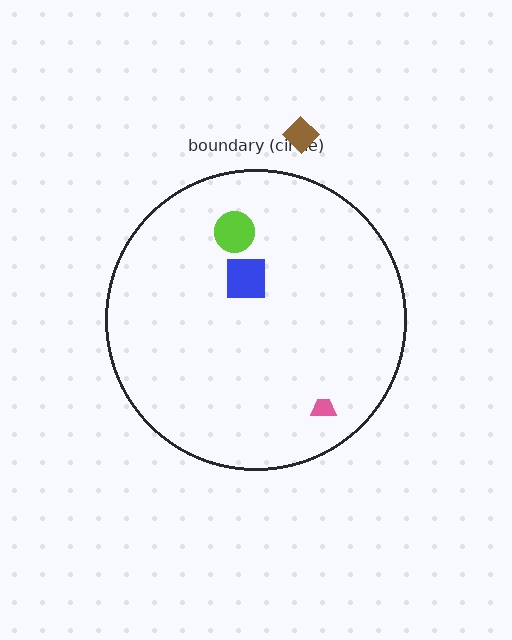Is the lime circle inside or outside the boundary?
Inside.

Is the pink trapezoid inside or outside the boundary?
Inside.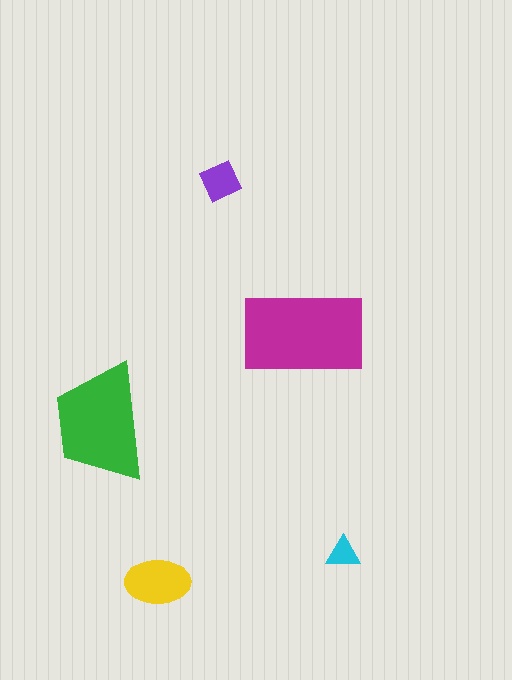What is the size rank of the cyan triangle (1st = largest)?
5th.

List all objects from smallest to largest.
The cyan triangle, the purple diamond, the yellow ellipse, the green trapezoid, the magenta rectangle.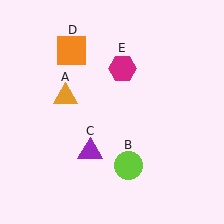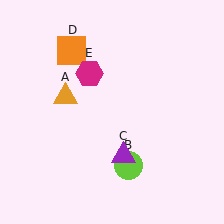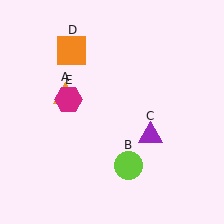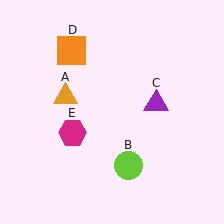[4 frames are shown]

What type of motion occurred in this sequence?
The purple triangle (object C), magenta hexagon (object E) rotated counterclockwise around the center of the scene.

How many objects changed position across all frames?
2 objects changed position: purple triangle (object C), magenta hexagon (object E).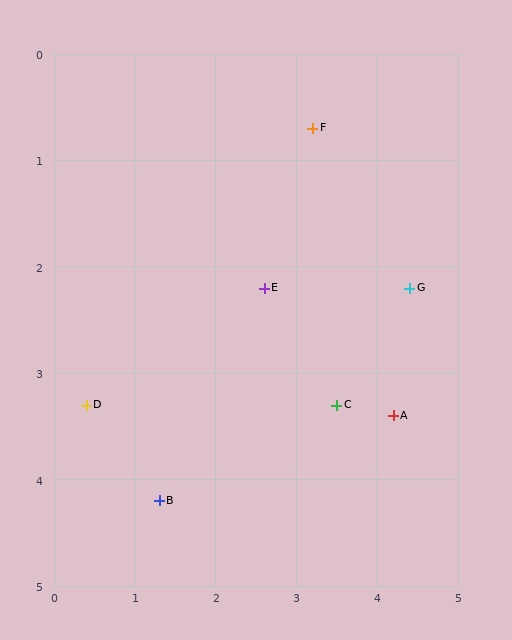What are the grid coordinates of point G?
Point G is at approximately (4.4, 2.2).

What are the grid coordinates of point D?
Point D is at approximately (0.4, 3.3).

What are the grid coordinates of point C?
Point C is at approximately (3.5, 3.3).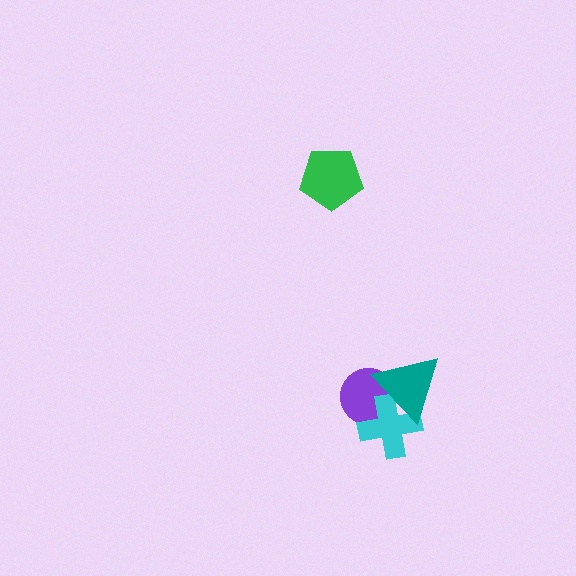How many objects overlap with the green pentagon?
0 objects overlap with the green pentagon.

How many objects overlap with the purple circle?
2 objects overlap with the purple circle.